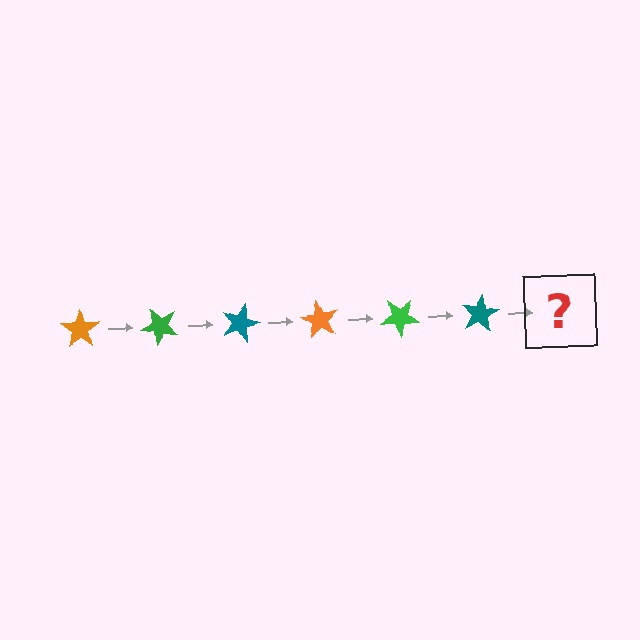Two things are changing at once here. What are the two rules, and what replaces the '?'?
The two rules are that it rotates 45 degrees each step and the color cycles through orange, green, and teal. The '?' should be an orange star, rotated 270 degrees from the start.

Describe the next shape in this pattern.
It should be an orange star, rotated 270 degrees from the start.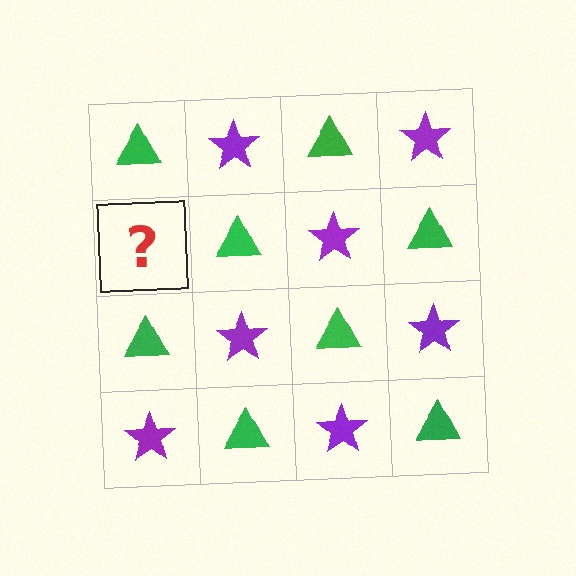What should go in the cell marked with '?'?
The missing cell should contain a purple star.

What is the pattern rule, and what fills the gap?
The rule is that it alternates green triangle and purple star in a checkerboard pattern. The gap should be filled with a purple star.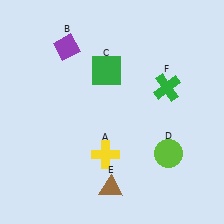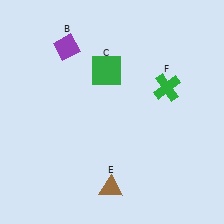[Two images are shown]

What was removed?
The yellow cross (A), the lime circle (D) were removed in Image 2.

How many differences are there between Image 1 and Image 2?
There are 2 differences between the two images.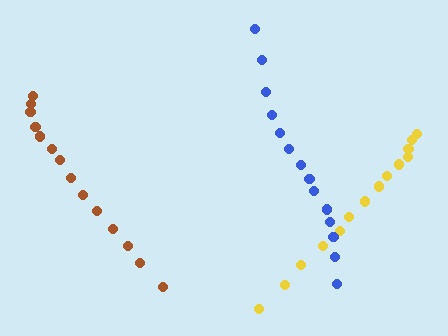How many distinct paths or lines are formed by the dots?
There are 3 distinct paths.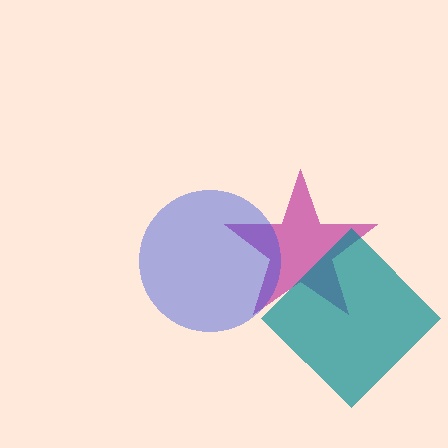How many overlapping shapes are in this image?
There are 3 overlapping shapes in the image.